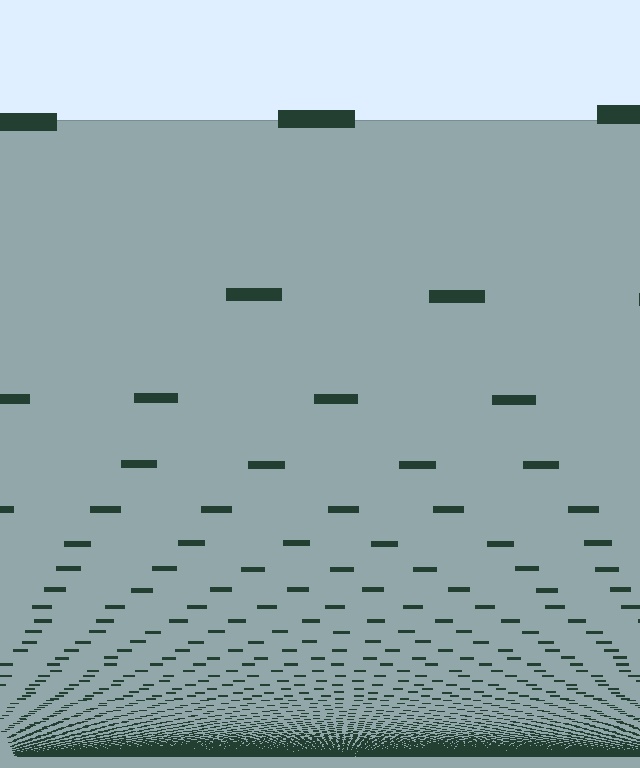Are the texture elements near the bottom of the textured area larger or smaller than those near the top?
Smaller. The gradient is inverted — elements near the bottom are smaller and denser.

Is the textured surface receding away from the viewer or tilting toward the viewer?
The surface appears to tilt toward the viewer. Texture elements get larger and sparser toward the top.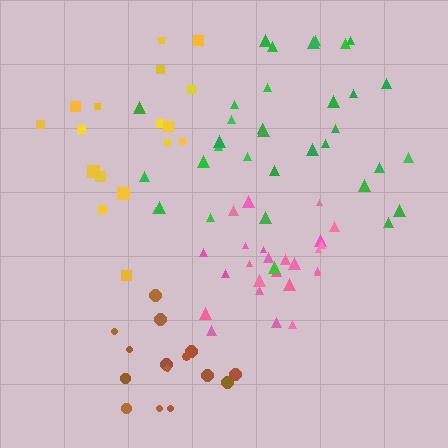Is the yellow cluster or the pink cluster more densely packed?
Pink.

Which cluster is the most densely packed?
Pink.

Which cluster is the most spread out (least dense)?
Yellow.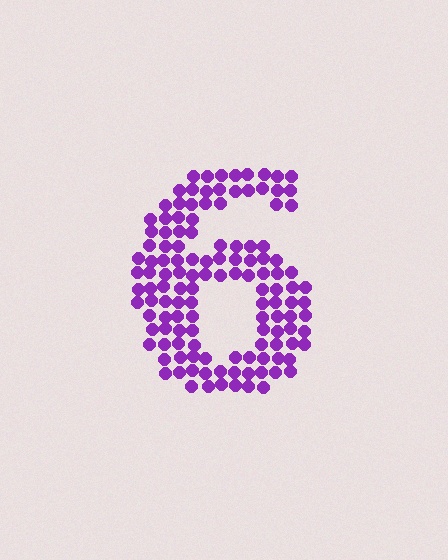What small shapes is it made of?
It is made of small circles.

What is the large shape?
The large shape is the digit 6.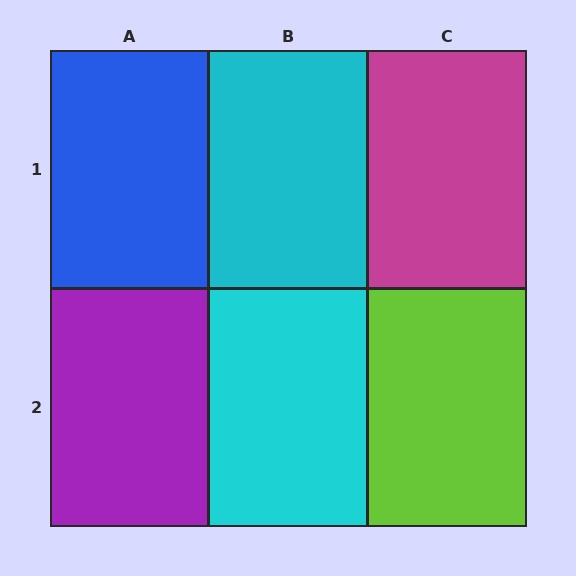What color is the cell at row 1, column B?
Cyan.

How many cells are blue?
1 cell is blue.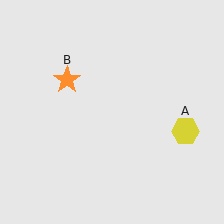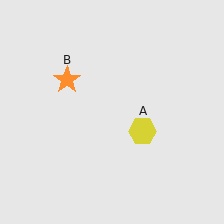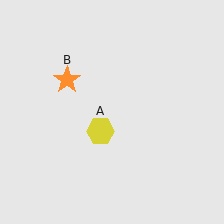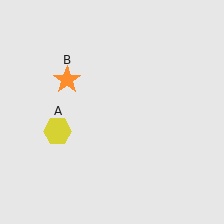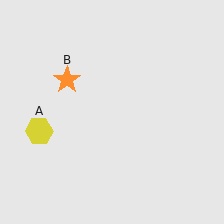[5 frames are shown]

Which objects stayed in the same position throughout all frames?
Orange star (object B) remained stationary.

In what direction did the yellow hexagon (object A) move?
The yellow hexagon (object A) moved left.